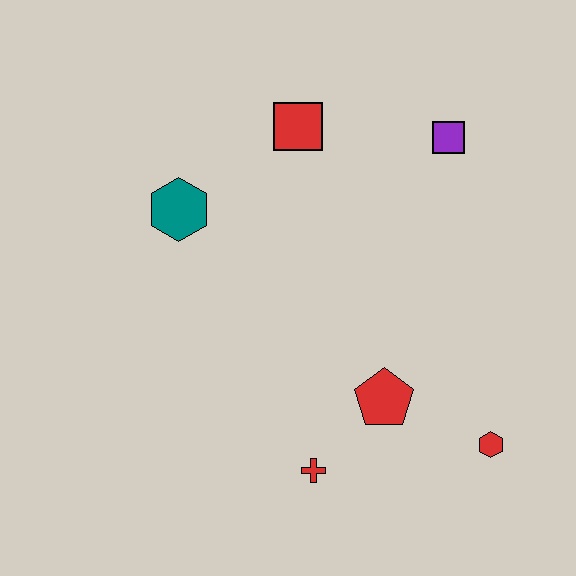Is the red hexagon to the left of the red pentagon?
No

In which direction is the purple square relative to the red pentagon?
The purple square is above the red pentagon.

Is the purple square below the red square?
Yes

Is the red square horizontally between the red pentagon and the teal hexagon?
Yes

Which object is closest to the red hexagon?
The red pentagon is closest to the red hexagon.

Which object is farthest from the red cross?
The purple square is farthest from the red cross.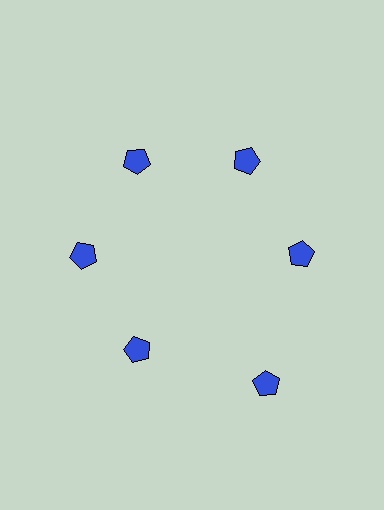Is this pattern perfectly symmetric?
No. The 6 blue pentagons are arranged in a ring, but one element near the 5 o'clock position is pushed outward from the center, breaking the 6-fold rotational symmetry.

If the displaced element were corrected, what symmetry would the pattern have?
It would have 6-fold rotational symmetry — the pattern would map onto itself every 60 degrees.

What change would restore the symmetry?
The symmetry would be restored by moving it inward, back onto the ring so that all 6 pentagons sit at equal angles and equal distance from the center.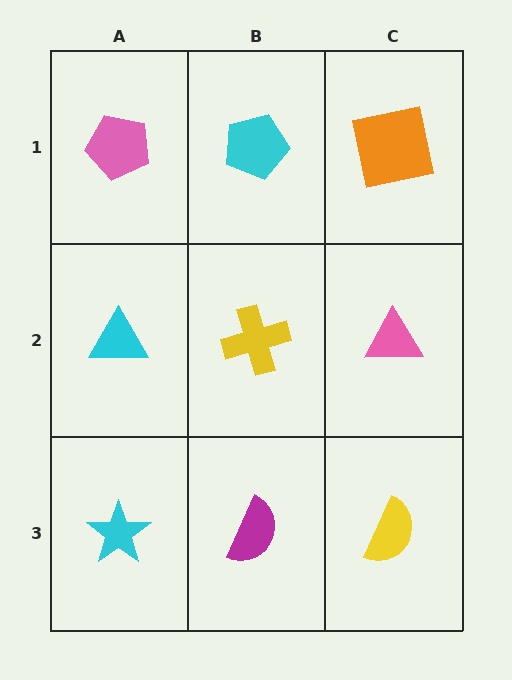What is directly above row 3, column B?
A yellow cross.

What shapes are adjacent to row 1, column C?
A pink triangle (row 2, column C), a cyan pentagon (row 1, column B).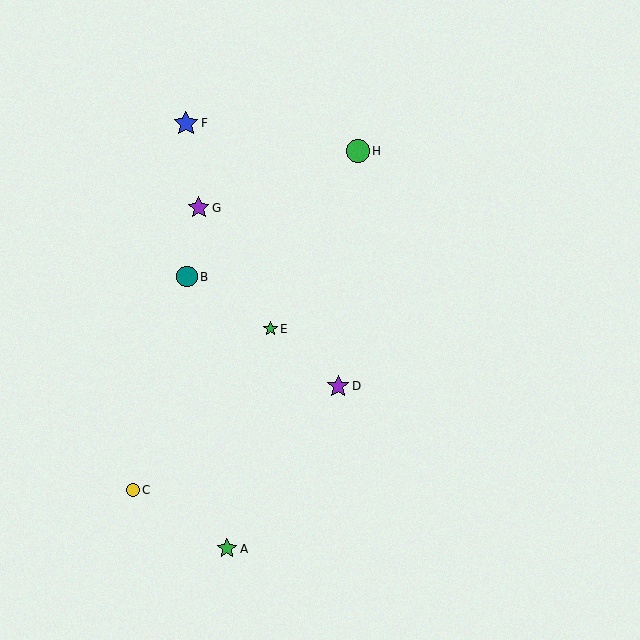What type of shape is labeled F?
Shape F is a blue star.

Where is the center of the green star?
The center of the green star is at (270, 329).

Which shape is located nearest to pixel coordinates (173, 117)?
The blue star (labeled F) at (186, 123) is nearest to that location.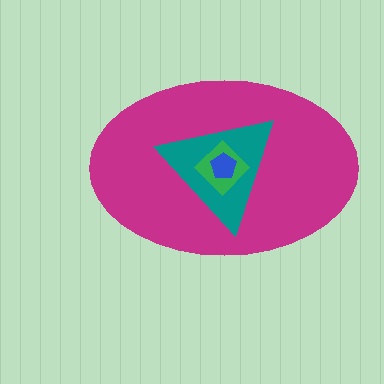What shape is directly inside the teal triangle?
The green diamond.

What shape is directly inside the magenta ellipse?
The teal triangle.